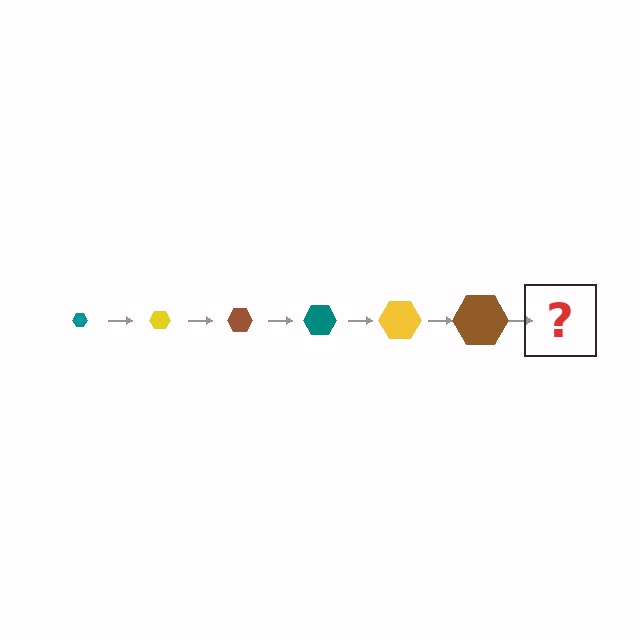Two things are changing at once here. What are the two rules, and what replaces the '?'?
The two rules are that the hexagon grows larger each step and the color cycles through teal, yellow, and brown. The '?' should be a teal hexagon, larger than the previous one.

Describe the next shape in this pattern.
It should be a teal hexagon, larger than the previous one.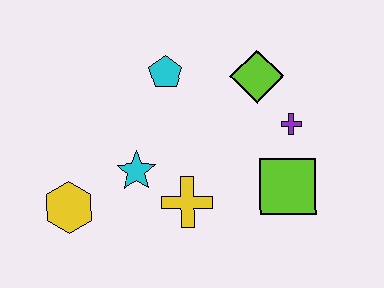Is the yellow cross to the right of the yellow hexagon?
Yes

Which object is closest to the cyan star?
The yellow cross is closest to the cyan star.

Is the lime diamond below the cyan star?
No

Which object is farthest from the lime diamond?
The yellow hexagon is farthest from the lime diamond.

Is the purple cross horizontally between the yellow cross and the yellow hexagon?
No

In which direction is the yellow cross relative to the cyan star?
The yellow cross is to the right of the cyan star.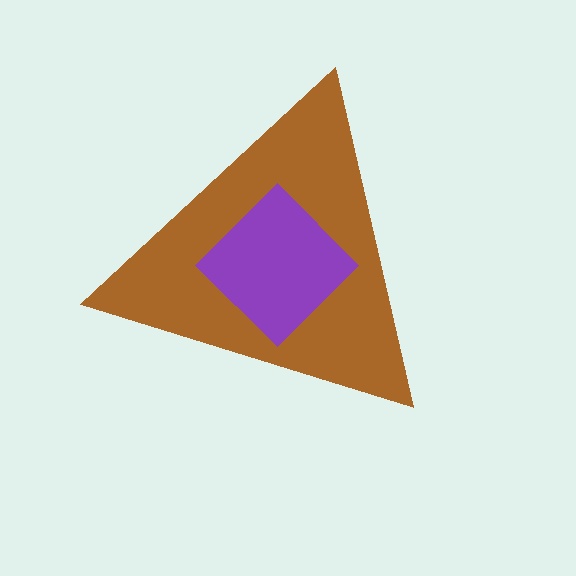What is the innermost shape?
The purple diamond.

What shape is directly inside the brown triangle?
The purple diamond.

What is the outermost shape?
The brown triangle.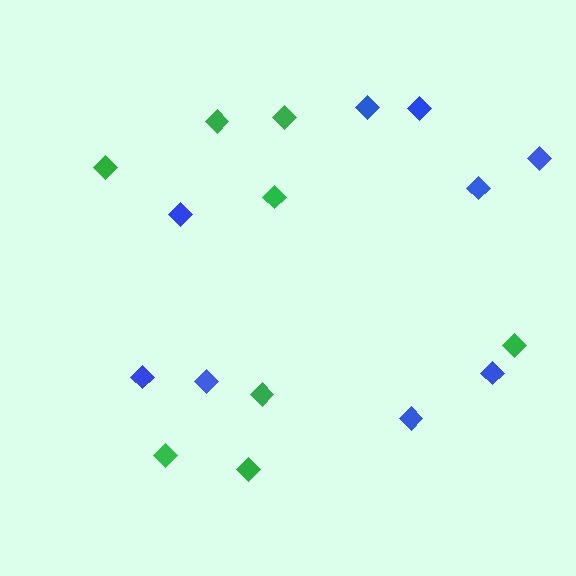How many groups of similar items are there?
There are 2 groups: one group of green diamonds (8) and one group of blue diamonds (9).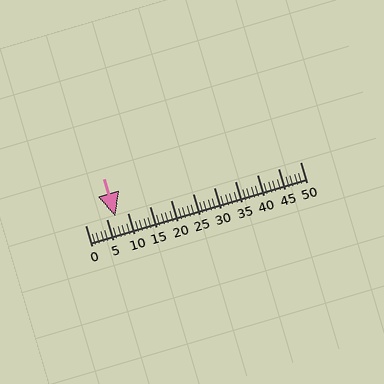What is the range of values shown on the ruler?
The ruler shows values from 0 to 50.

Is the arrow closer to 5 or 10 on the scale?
The arrow is closer to 5.